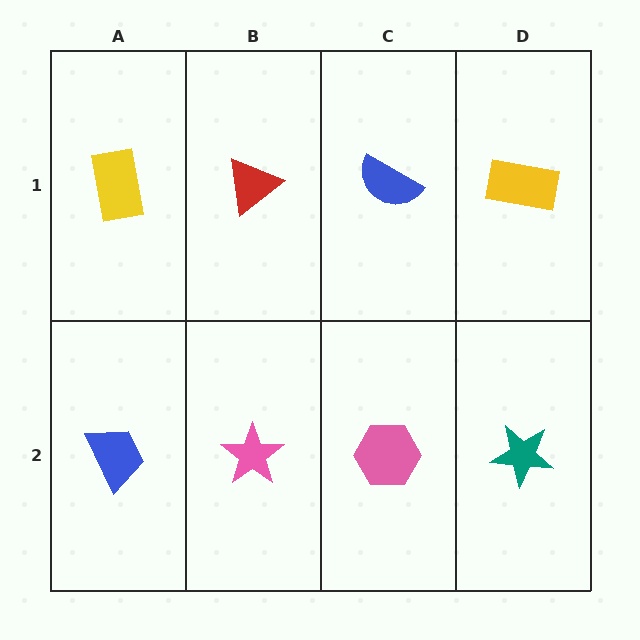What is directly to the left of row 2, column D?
A pink hexagon.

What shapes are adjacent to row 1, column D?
A teal star (row 2, column D), a blue semicircle (row 1, column C).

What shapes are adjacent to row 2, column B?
A red triangle (row 1, column B), a blue trapezoid (row 2, column A), a pink hexagon (row 2, column C).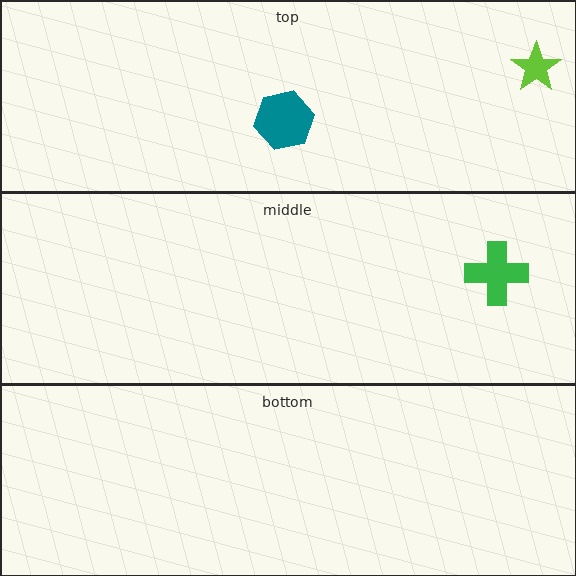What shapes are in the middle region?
The green cross.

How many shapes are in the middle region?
1.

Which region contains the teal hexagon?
The top region.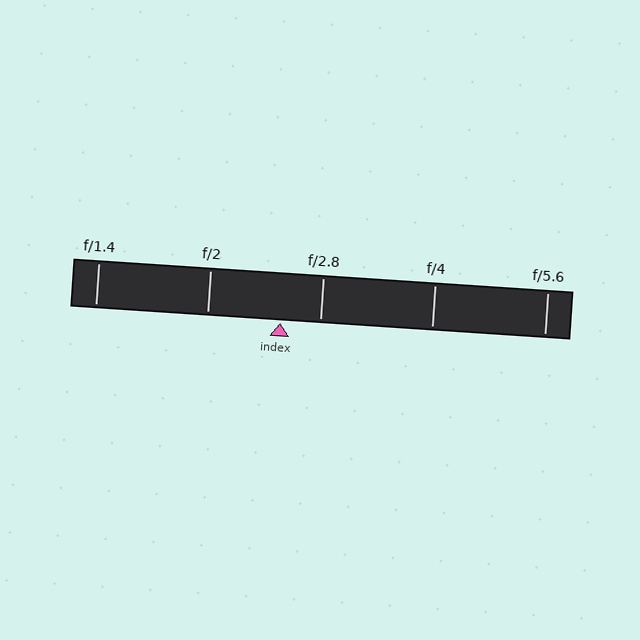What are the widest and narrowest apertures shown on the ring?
The widest aperture shown is f/1.4 and the narrowest is f/5.6.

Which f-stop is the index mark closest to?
The index mark is closest to f/2.8.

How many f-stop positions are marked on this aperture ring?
There are 5 f-stop positions marked.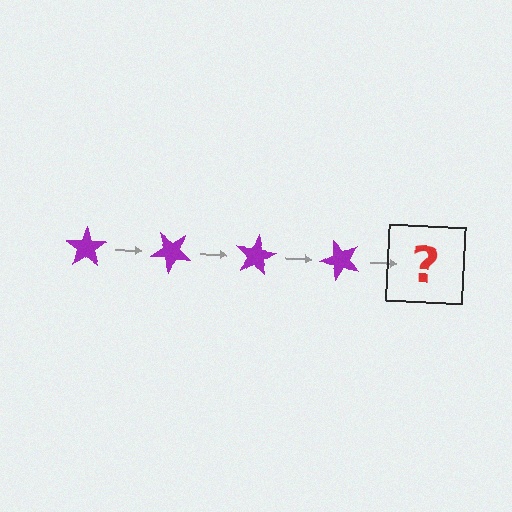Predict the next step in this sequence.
The next step is a purple star rotated 160 degrees.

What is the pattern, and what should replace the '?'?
The pattern is that the star rotates 40 degrees each step. The '?' should be a purple star rotated 160 degrees.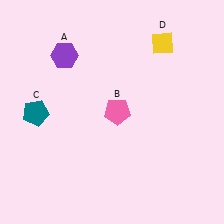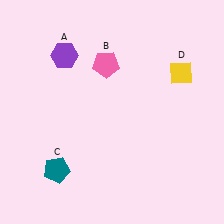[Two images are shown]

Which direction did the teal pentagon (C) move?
The teal pentagon (C) moved down.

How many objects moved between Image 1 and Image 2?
3 objects moved between the two images.